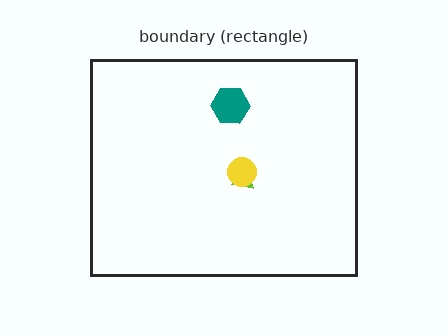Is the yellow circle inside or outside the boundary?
Inside.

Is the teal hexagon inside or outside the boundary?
Inside.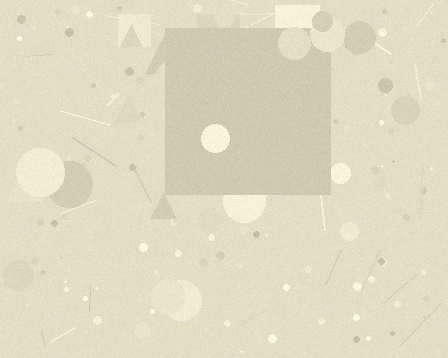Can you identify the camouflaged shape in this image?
The camouflaged shape is a square.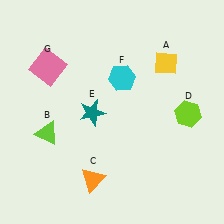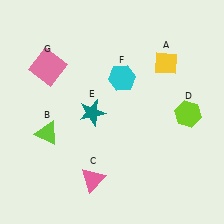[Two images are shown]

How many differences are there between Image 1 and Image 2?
There is 1 difference between the two images.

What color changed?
The triangle (C) changed from orange in Image 1 to pink in Image 2.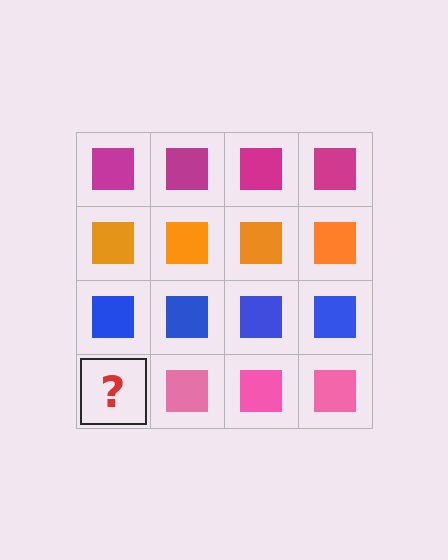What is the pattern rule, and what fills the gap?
The rule is that each row has a consistent color. The gap should be filled with a pink square.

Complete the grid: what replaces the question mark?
The question mark should be replaced with a pink square.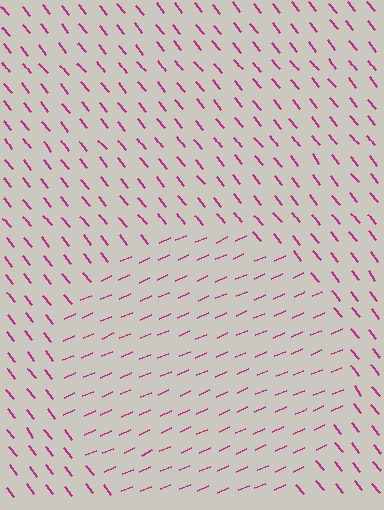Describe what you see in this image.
The image is filled with small magenta line segments. A circle region in the image has lines oriented differently from the surrounding lines, creating a visible texture boundary.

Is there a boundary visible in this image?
Yes, there is a texture boundary formed by a change in line orientation.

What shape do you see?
I see a circle.